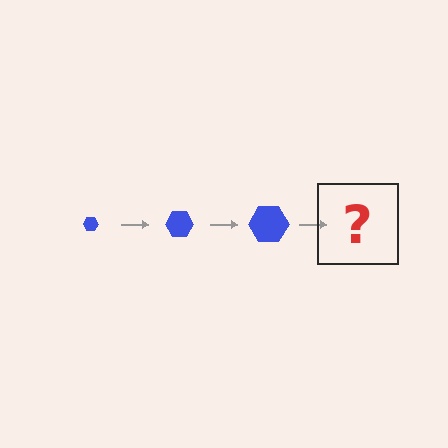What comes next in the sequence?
The next element should be a blue hexagon, larger than the previous one.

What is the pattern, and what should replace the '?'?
The pattern is that the hexagon gets progressively larger each step. The '?' should be a blue hexagon, larger than the previous one.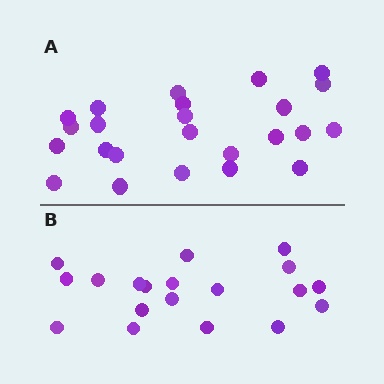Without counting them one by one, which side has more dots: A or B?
Region A (the top region) has more dots.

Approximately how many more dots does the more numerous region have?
Region A has about 5 more dots than region B.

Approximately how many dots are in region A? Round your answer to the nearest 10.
About 20 dots. (The exact count is 24, which rounds to 20.)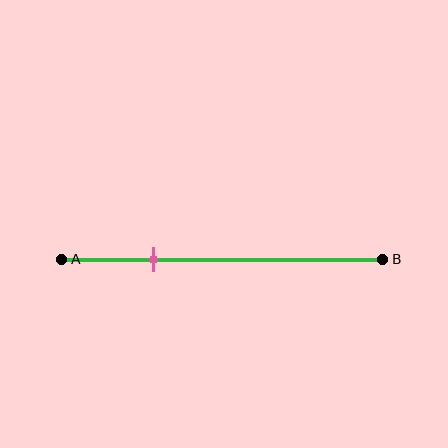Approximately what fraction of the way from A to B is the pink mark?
The pink mark is approximately 30% of the way from A to B.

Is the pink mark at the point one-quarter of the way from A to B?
No, the mark is at about 30% from A, not at the 25% one-quarter point.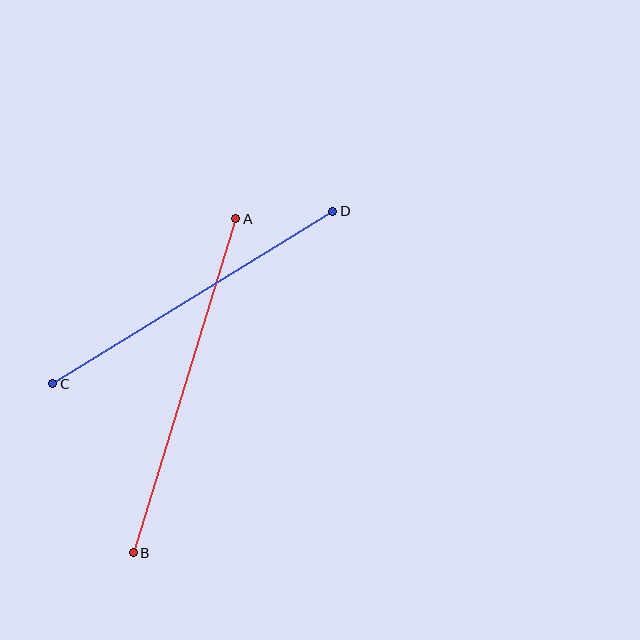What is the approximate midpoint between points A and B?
The midpoint is at approximately (184, 386) pixels.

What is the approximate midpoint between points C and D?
The midpoint is at approximately (193, 297) pixels.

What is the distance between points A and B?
The distance is approximately 349 pixels.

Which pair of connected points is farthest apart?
Points A and B are farthest apart.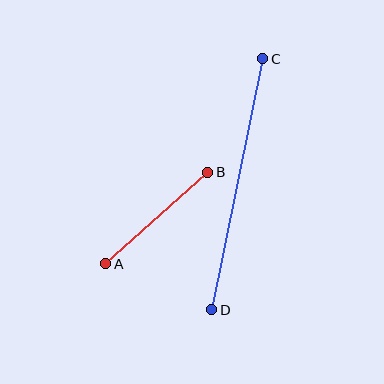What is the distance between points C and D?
The distance is approximately 256 pixels.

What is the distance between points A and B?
The distance is approximately 137 pixels.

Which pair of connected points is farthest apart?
Points C and D are farthest apart.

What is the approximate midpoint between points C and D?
The midpoint is at approximately (237, 184) pixels.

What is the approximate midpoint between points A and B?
The midpoint is at approximately (157, 218) pixels.